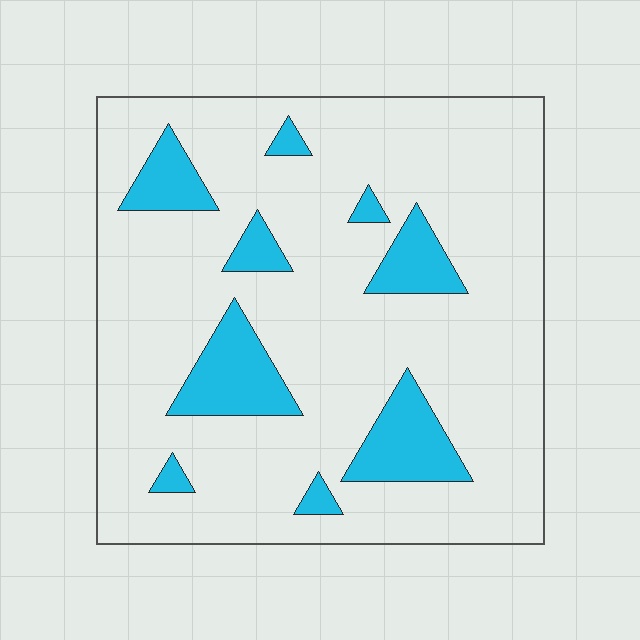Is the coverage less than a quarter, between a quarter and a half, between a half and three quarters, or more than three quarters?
Less than a quarter.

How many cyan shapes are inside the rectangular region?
9.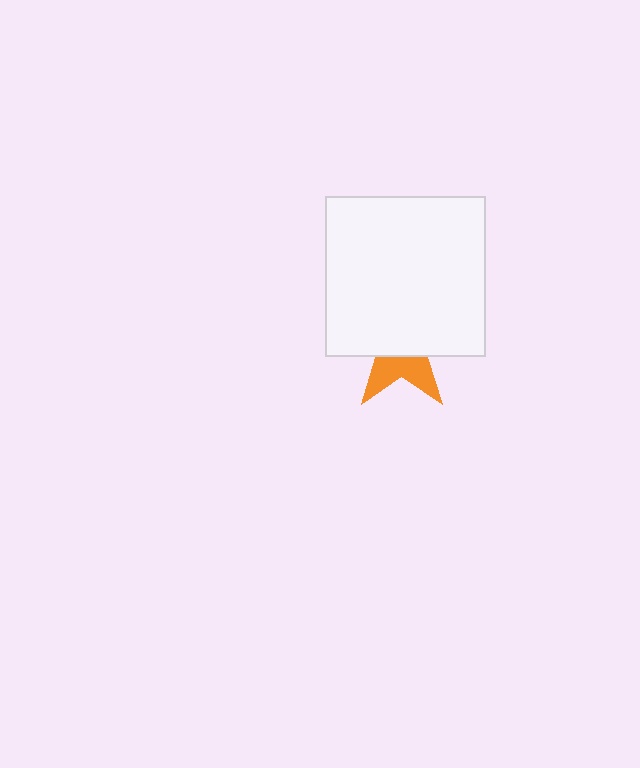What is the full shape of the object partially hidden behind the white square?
The partially hidden object is an orange star.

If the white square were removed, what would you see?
You would see the complete orange star.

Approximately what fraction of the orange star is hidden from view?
Roughly 64% of the orange star is hidden behind the white square.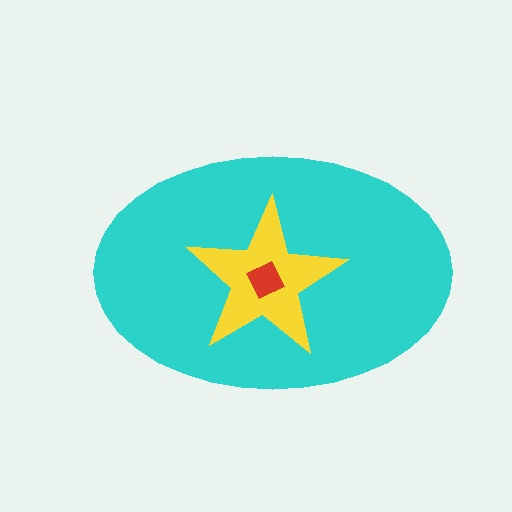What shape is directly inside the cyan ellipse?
The yellow star.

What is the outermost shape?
The cyan ellipse.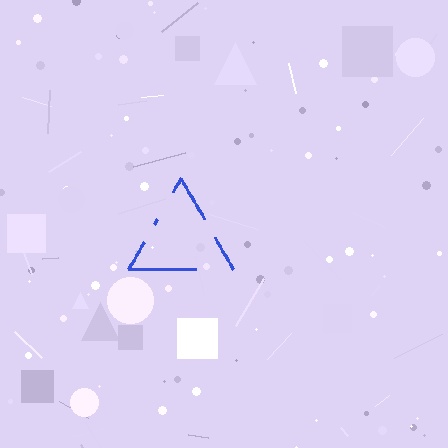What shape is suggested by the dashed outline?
The dashed outline suggests a triangle.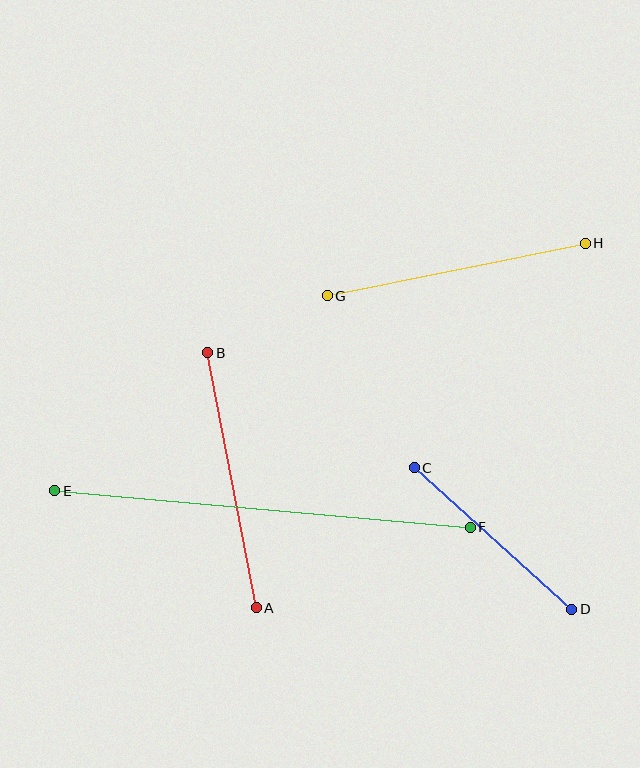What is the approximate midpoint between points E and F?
The midpoint is at approximately (263, 509) pixels.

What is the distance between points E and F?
The distance is approximately 417 pixels.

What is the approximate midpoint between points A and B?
The midpoint is at approximately (232, 480) pixels.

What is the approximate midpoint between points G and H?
The midpoint is at approximately (456, 270) pixels.